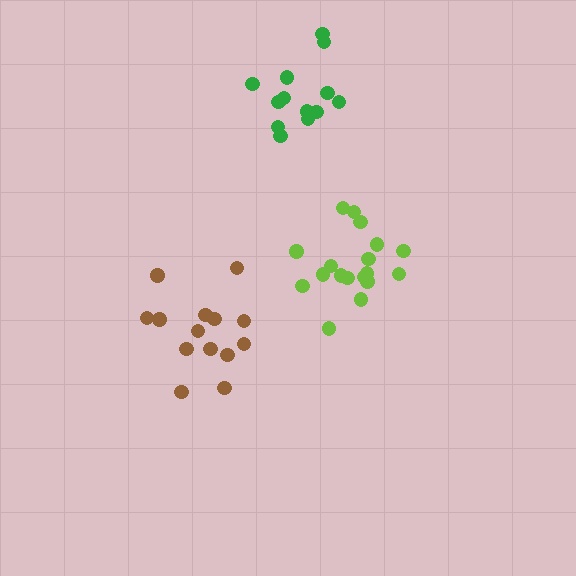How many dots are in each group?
Group 1: 18 dots, Group 2: 14 dots, Group 3: 13 dots (45 total).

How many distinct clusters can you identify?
There are 3 distinct clusters.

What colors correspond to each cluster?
The clusters are colored: lime, brown, green.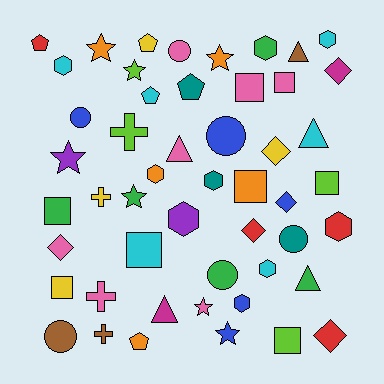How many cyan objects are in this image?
There are 6 cyan objects.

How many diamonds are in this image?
There are 6 diamonds.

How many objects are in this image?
There are 50 objects.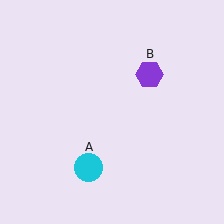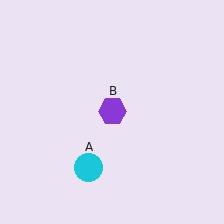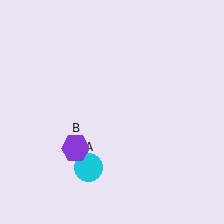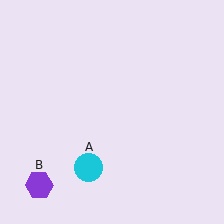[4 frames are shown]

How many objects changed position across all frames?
1 object changed position: purple hexagon (object B).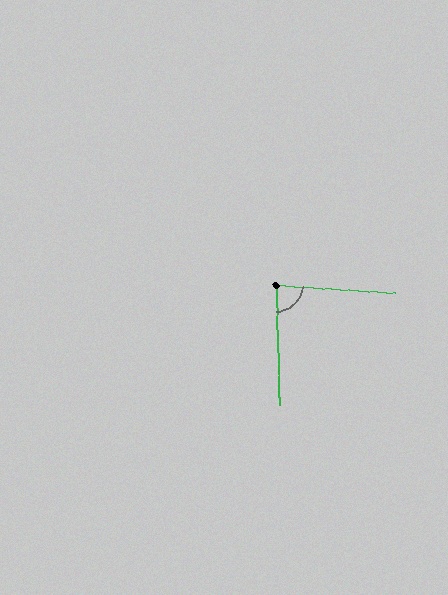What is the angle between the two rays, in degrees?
Approximately 85 degrees.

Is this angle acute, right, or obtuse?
It is acute.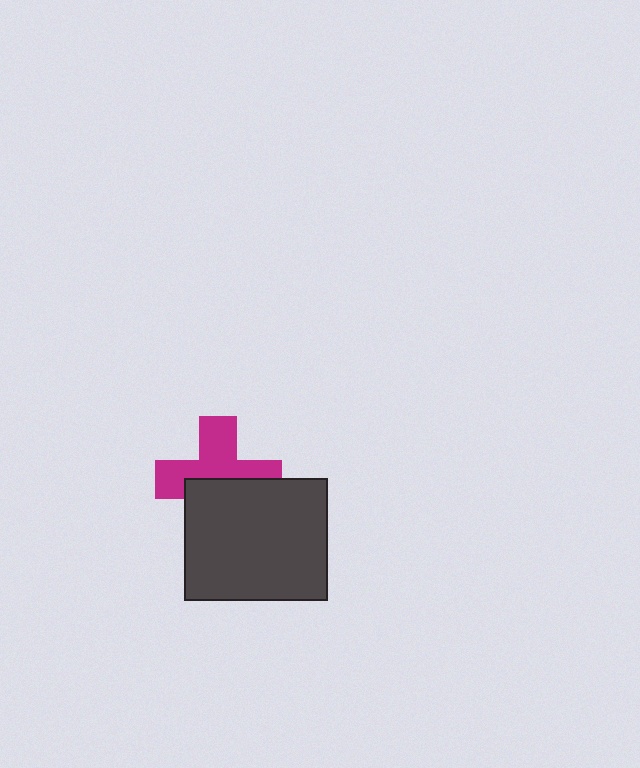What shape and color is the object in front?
The object in front is a dark gray rectangle.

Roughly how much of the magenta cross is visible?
About half of it is visible (roughly 54%).